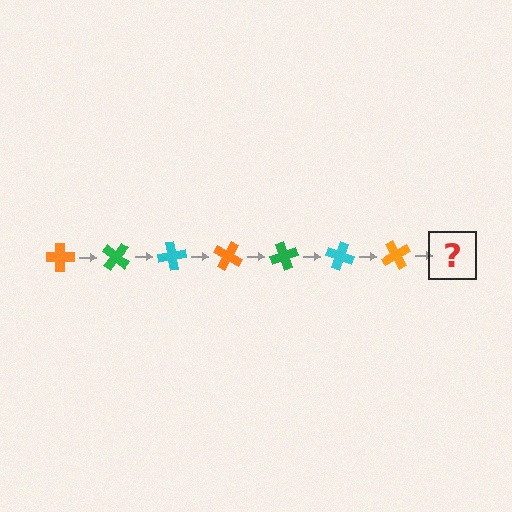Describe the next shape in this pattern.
It should be a green cross, rotated 280 degrees from the start.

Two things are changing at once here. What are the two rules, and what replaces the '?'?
The two rules are that it rotates 40 degrees each step and the color cycles through orange, green, and cyan. The '?' should be a green cross, rotated 280 degrees from the start.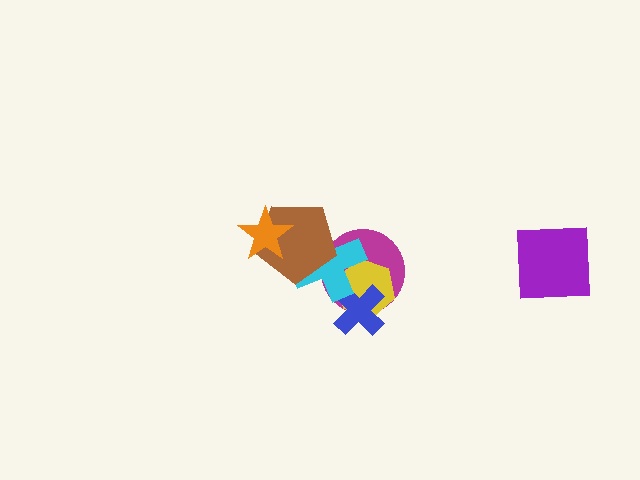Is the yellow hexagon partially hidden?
Yes, it is partially covered by another shape.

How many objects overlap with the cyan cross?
4 objects overlap with the cyan cross.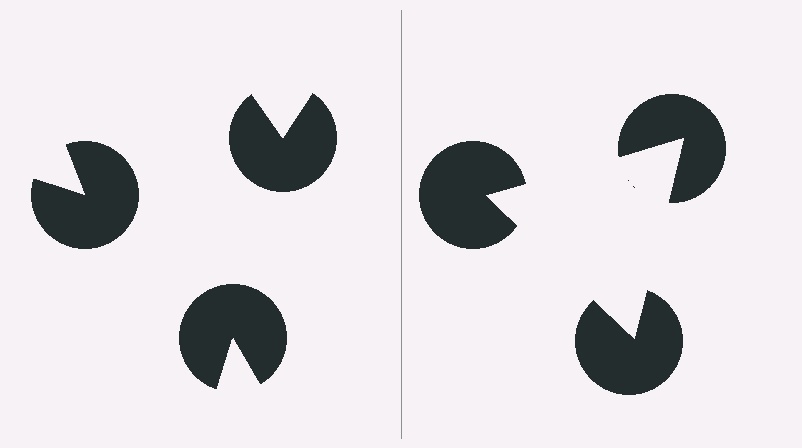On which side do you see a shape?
An illusory triangle appears on the right side. On the left side the wedge cuts are rotated, so no coherent shape forms.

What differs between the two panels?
The pac-man discs are positioned identically on both sides; only the wedge orientations differ. On the right they align to a triangle; on the left they are misaligned.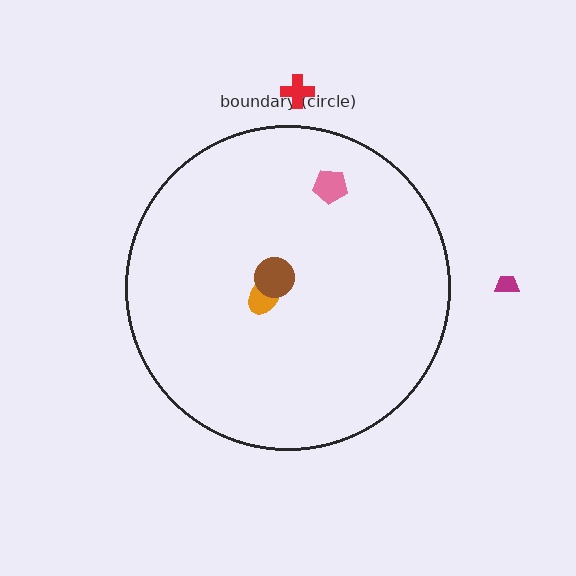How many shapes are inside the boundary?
3 inside, 2 outside.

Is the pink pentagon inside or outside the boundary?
Inside.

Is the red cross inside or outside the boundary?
Outside.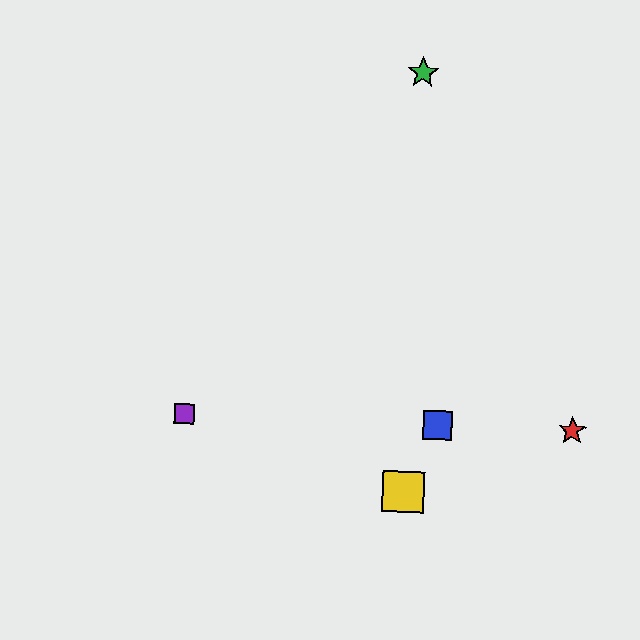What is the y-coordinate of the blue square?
The blue square is at y≈425.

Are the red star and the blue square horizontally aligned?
Yes, both are at y≈431.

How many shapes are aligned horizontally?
3 shapes (the red star, the blue square, the purple square) are aligned horizontally.